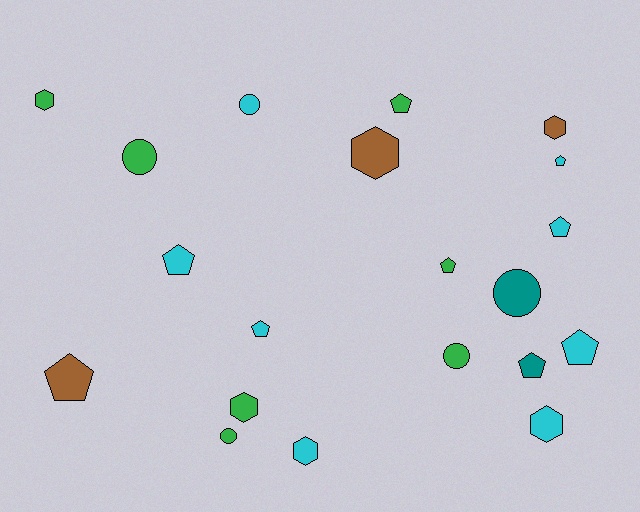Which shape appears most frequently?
Pentagon, with 9 objects.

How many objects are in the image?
There are 20 objects.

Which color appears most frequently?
Cyan, with 8 objects.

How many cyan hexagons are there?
There are 2 cyan hexagons.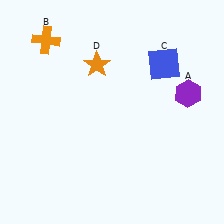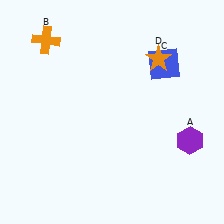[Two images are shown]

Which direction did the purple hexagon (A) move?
The purple hexagon (A) moved down.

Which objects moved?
The objects that moved are: the purple hexagon (A), the orange star (D).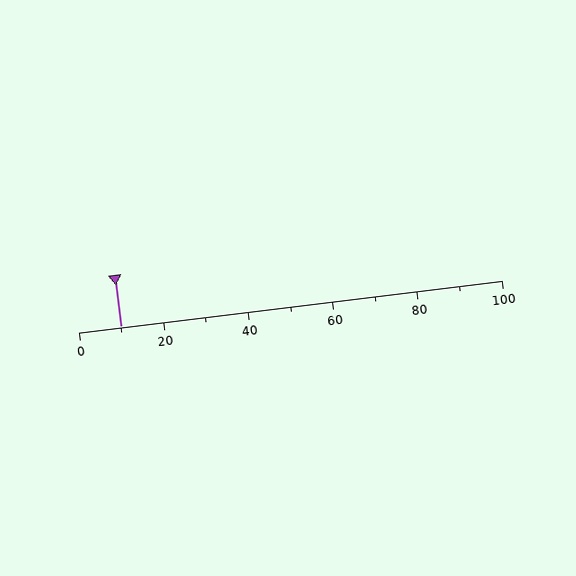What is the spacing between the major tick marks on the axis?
The major ticks are spaced 20 apart.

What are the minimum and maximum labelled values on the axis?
The axis runs from 0 to 100.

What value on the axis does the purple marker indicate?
The marker indicates approximately 10.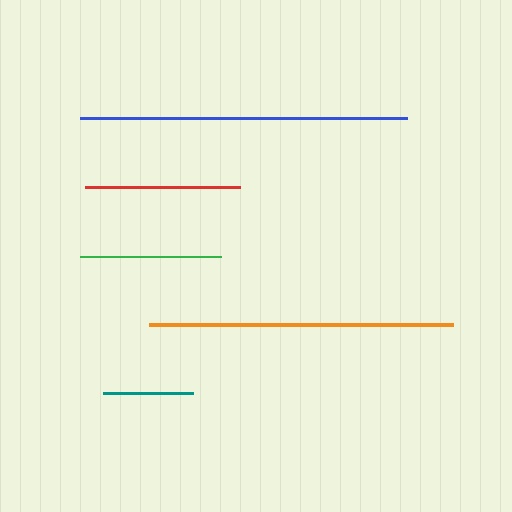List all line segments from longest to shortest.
From longest to shortest: blue, orange, red, green, teal.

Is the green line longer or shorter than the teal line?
The green line is longer than the teal line.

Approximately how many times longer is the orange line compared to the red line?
The orange line is approximately 2.0 times the length of the red line.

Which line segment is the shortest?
The teal line is the shortest at approximately 91 pixels.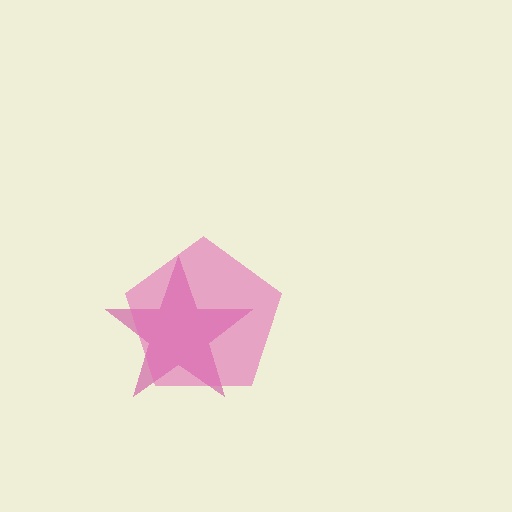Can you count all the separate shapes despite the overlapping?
Yes, there are 2 separate shapes.